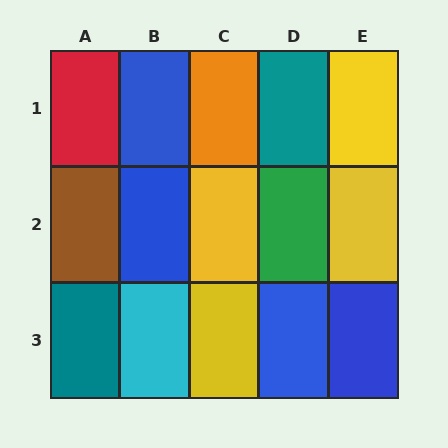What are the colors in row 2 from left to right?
Brown, blue, yellow, green, yellow.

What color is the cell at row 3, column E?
Blue.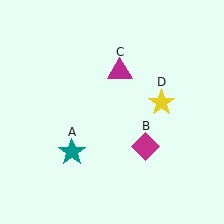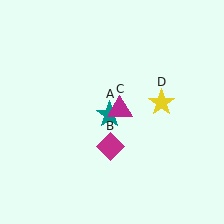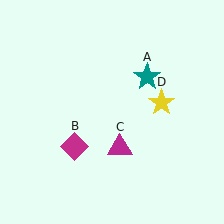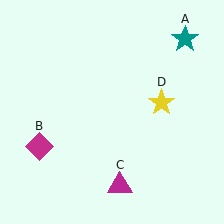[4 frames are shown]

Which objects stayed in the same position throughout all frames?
Yellow star (object D) remained stationary.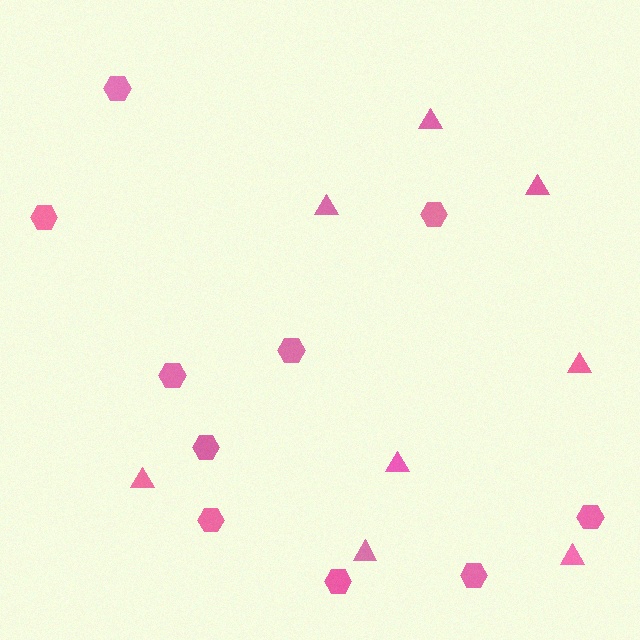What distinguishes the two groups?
There are 2 groups: one group of hexagons (10) and one group of triangles (8).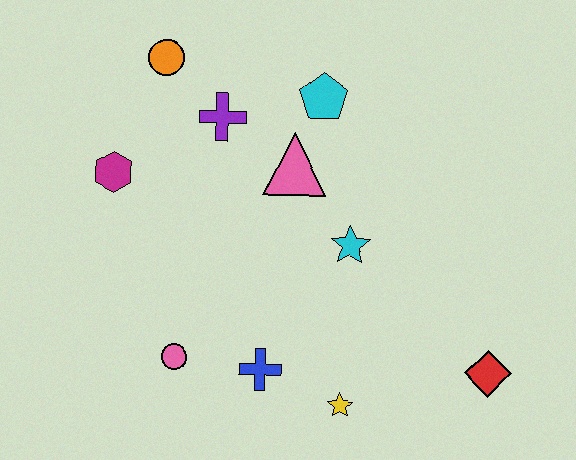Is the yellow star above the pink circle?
No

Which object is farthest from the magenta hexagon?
The red diamond is farthest from the magenta hexagon.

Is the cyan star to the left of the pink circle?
No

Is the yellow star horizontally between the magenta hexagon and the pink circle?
No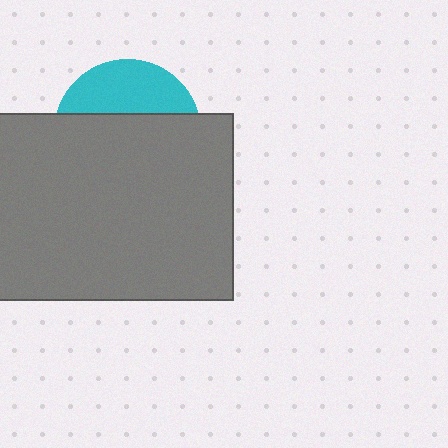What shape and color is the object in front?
The object in front is a gray rectangle.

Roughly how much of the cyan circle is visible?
A small part of it is visible (roughly 34%).